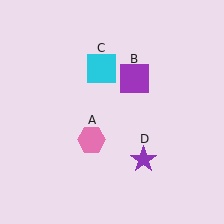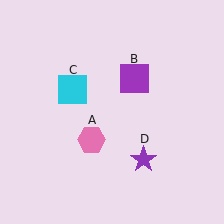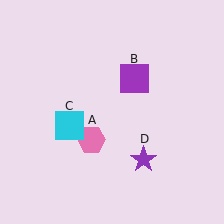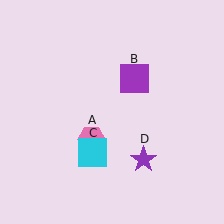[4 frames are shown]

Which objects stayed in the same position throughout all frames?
Pink hexagon (object A) and purple square (object B) and purple star (object D) remained stationary.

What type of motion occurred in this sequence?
The cyan square (object C) rotated counterclockwise around the center of the scene.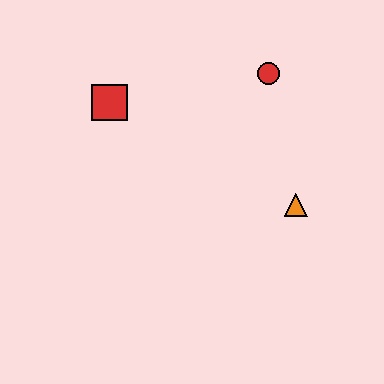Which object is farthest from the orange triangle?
The red square is farthest from the orange triangle.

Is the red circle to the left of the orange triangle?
Yes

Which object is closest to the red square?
The red circle is closest to the red square.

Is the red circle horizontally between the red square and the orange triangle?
Yes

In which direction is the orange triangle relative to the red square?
The orange triangle is to the right of the red square.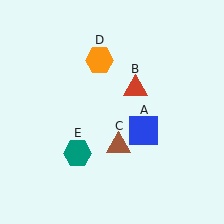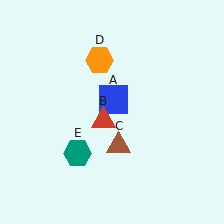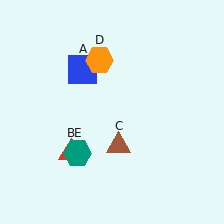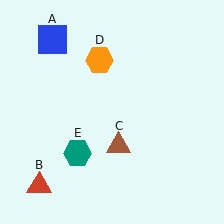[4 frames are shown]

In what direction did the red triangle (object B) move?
The red triangle (object B) moved down and to the left.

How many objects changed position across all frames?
2 objects changed position: blue square (object A), red triangle (object B).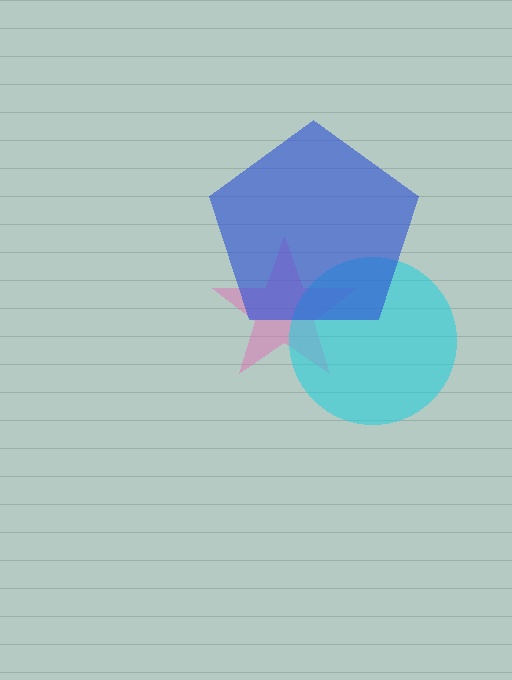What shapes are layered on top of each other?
The layered shapes are: a pink star, a cyan circle, a blue pentagon.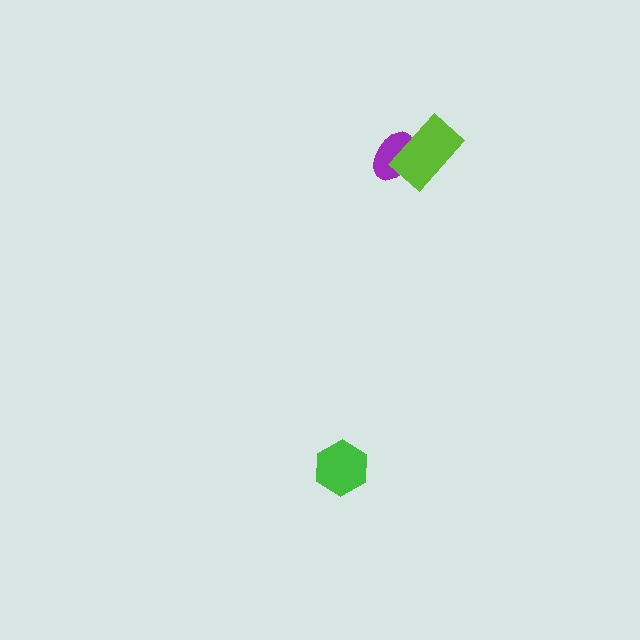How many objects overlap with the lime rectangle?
1 object overlaps with the lime rectangle.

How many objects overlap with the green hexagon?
0 objects overlap with the green hexagon.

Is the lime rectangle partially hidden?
No, no other shape covers it.